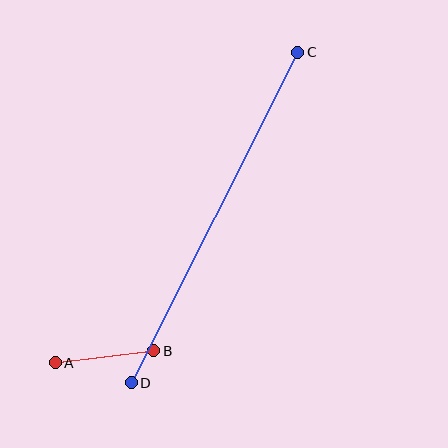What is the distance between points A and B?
The distance is approximately 99 pixels.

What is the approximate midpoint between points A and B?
The midpoint is at approximately (104, 357) pixels.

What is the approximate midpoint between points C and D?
The midpoint is at approximately (214, 217) pixels.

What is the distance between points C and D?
The distance is approximately 370 pixels.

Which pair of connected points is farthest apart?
Points C and D are farthest apart.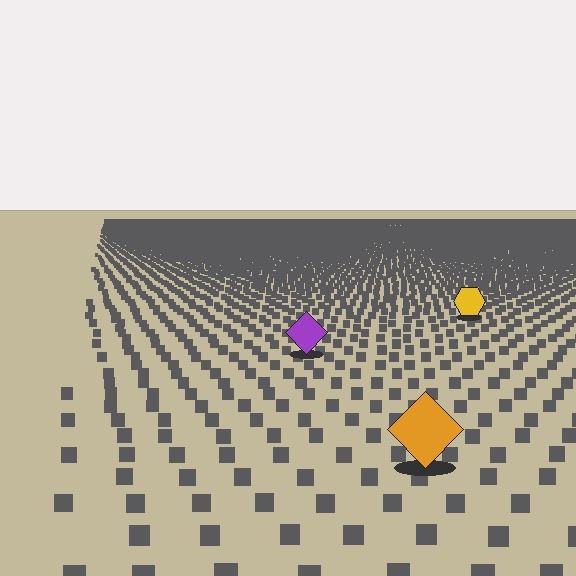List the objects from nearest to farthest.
From nearest to farthest: the orange diamond, the purple diamond, the yellow hexagon.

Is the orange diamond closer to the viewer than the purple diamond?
Yes. The orange diamond is closer — you can tell from the texture gradient: the ground texture is coarser near it.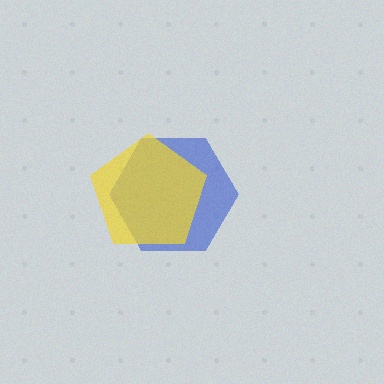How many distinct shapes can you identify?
There are 2 distinct shapes: a blue hexagon, a yellow pentagon.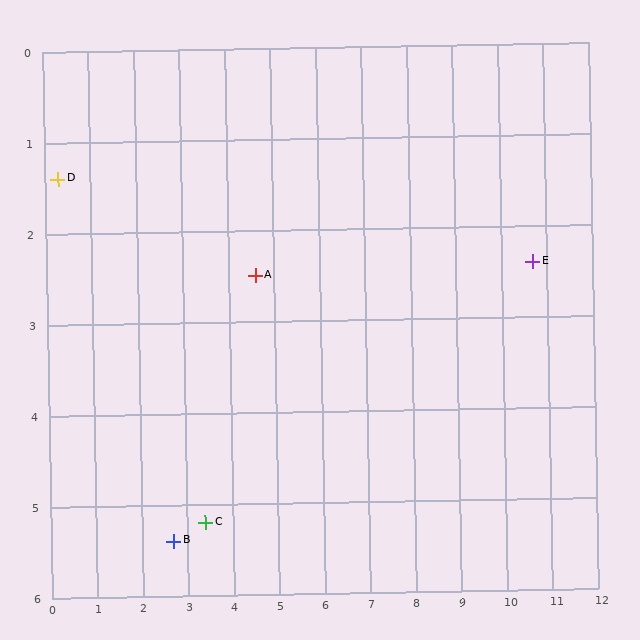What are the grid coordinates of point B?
Point B is at approximately (2.7, 5.4).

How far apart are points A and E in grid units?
Points A and E are about 6.1 grid units apart.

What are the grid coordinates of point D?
Point D is at approximately (0.3, 1.4).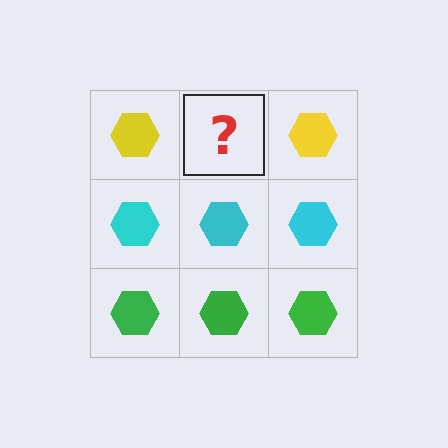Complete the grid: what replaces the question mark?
The question mark should be replaced with a yellow hexagon.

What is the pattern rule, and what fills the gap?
The rule is that each row has a consistent color. The gap should be filled with a yellow hexagon.